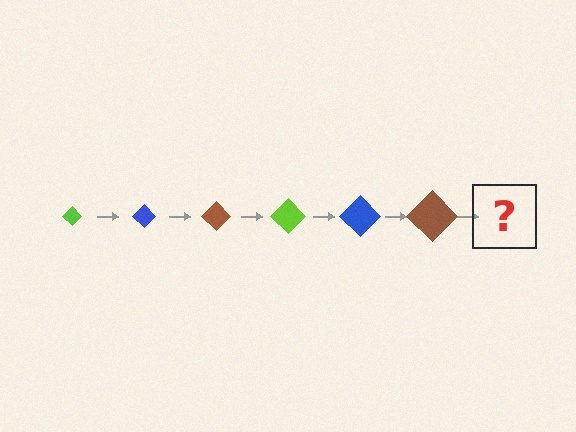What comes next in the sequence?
The next element should be a lime diamond, larger than the previous one.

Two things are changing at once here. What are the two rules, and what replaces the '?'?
The two rules are that the diamond grows larger each step and the color cycles through lime, blue, and brown. The '?' should be a lime diamond, larger than the previous one.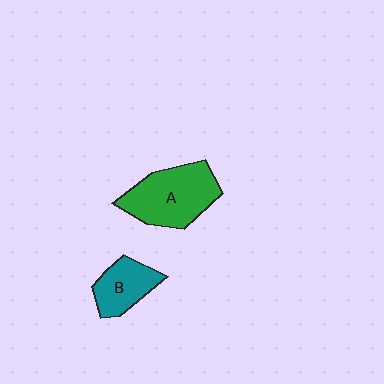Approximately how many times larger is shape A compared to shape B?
Approximately 1.7 times.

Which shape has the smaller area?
Shape B (teal).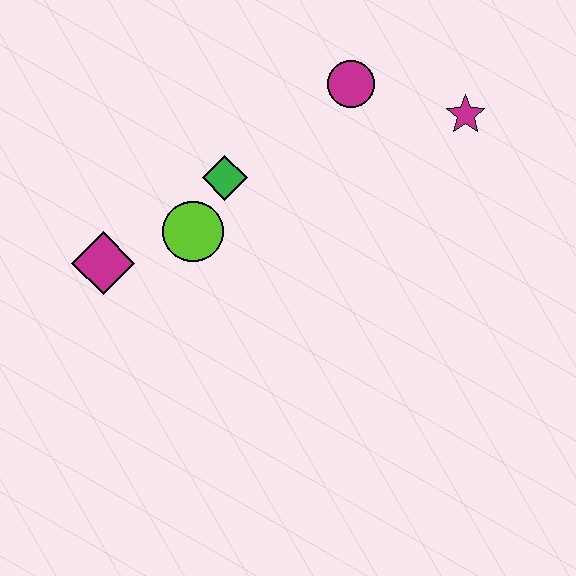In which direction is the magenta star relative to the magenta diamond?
The magenta star is to the right of the magenta diamond.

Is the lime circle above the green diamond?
No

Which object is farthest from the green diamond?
The magenta star is farthest from the green diamond.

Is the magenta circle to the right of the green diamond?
Yes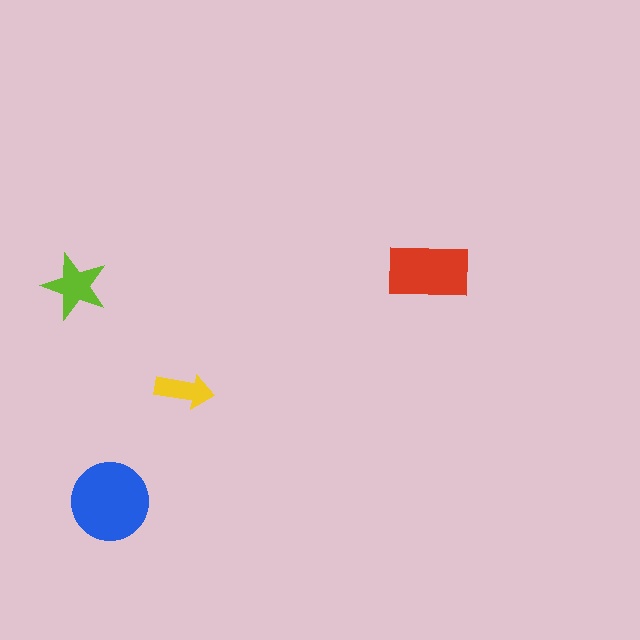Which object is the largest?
The blue circle.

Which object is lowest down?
The blue circle is bottommost.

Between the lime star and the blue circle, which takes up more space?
The blue circle.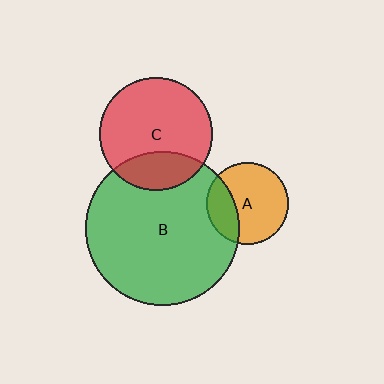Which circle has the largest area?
Circle B (green).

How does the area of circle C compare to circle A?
Approximately 1.9 times.